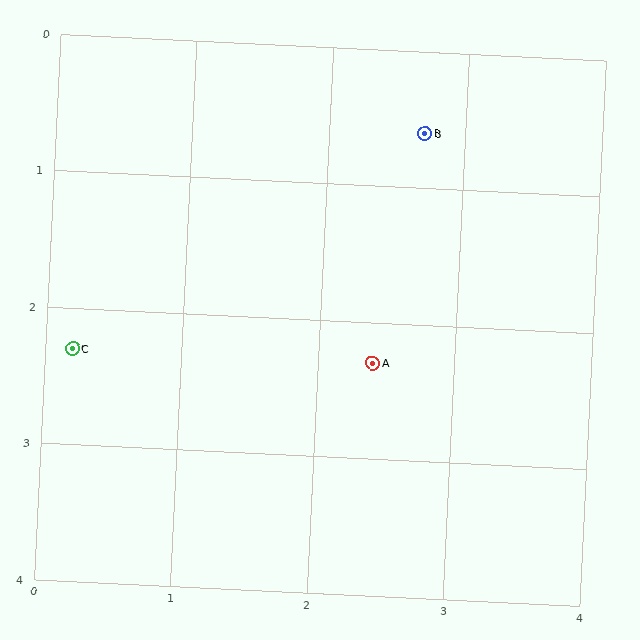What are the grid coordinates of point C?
Point C is at approximately (0.2, 2.3).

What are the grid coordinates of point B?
Point B is at approximately (2.7, 0.6).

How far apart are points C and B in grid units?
Points C and B are about 3.0 grid units apart.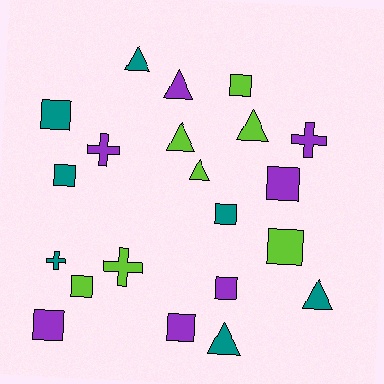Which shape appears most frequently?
Square, with 10 objects.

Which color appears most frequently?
Purple, with 7 objects.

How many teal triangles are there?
There are 3 teal triangles.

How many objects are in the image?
There are 21 objects.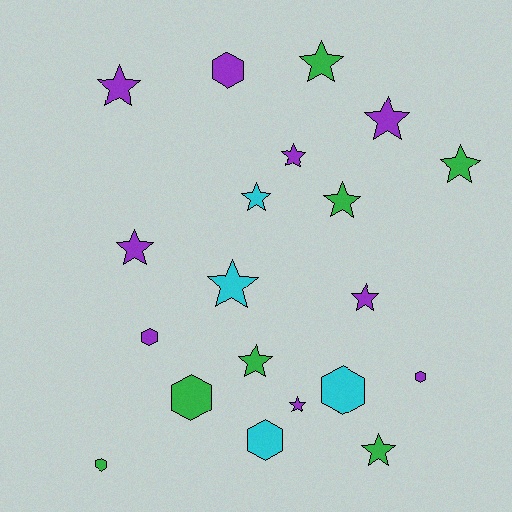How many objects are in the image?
There are 20 objects.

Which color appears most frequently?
Purple, with 9 objects.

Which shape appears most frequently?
Star, with 13 objects.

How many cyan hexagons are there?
There are 2 cyan hexagons.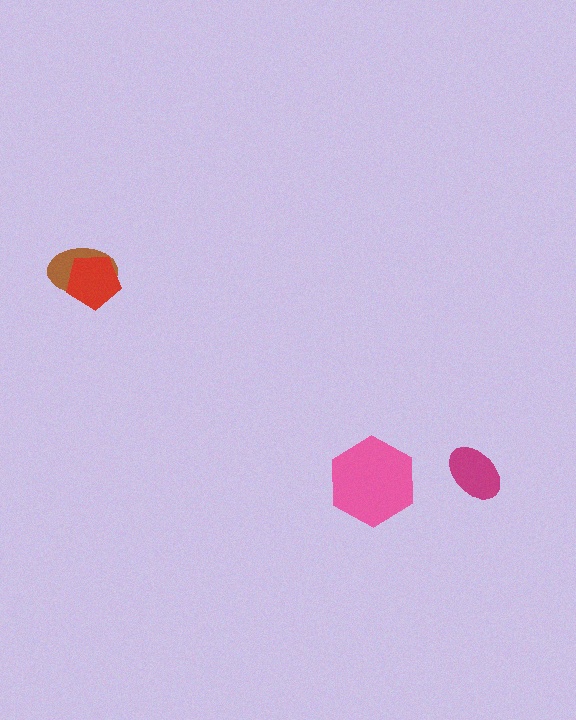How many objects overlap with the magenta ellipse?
0 objects overlap with the magenta ellipse.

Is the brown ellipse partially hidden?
Yes, it is partially covered by another shape.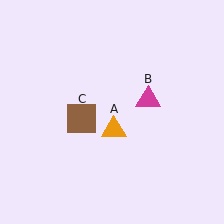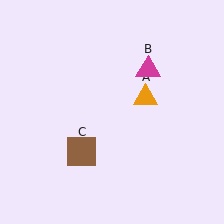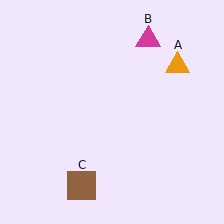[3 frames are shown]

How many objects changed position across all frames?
3 objects changed position: orange triangle (object A), magenta triangle (object B), brown square (object C).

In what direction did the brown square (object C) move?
The brown square (object C) moved down.